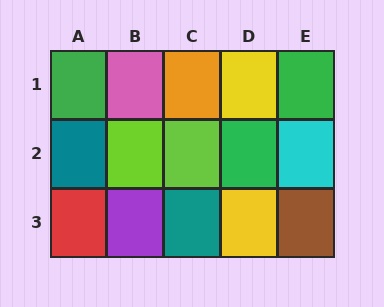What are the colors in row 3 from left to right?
Red, purple, teal, yellow, brown.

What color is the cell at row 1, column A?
Green.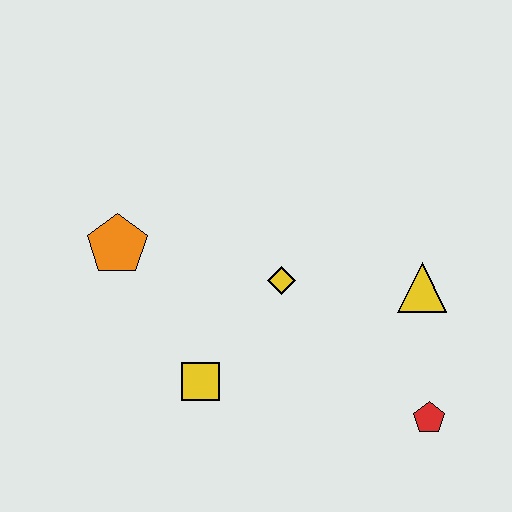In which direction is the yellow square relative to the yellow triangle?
The yellow square is to the left of the yellow triangle.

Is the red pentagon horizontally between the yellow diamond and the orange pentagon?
No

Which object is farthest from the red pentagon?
The orange pentagon is farthest from the red pentagon.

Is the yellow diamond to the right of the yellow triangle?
No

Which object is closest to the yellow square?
The yellow diamond is closest to the yellow square.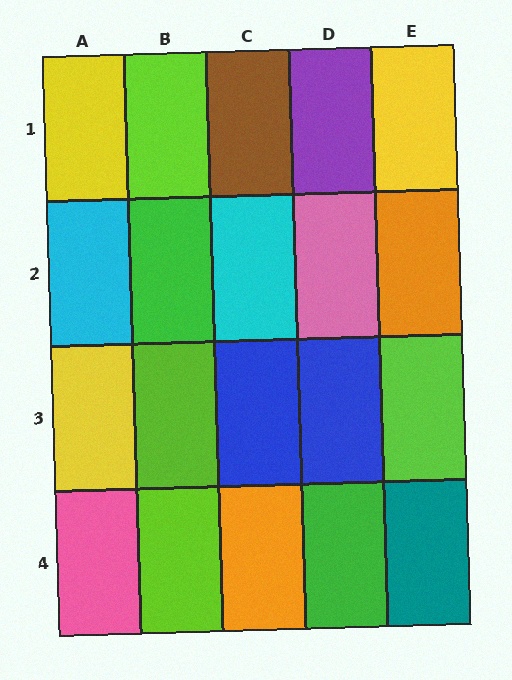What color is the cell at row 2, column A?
Cyan.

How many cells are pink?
2 cells are pink.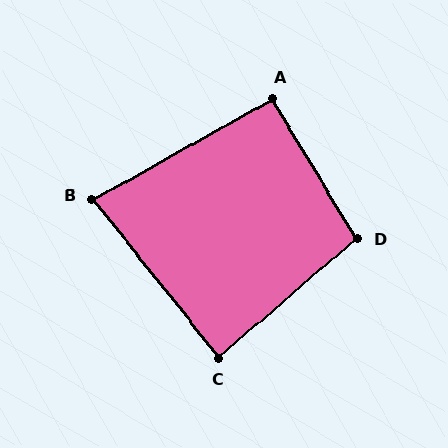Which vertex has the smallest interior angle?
B, at approximately 81 degrees.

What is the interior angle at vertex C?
Approximately 88 degrees (approximately right).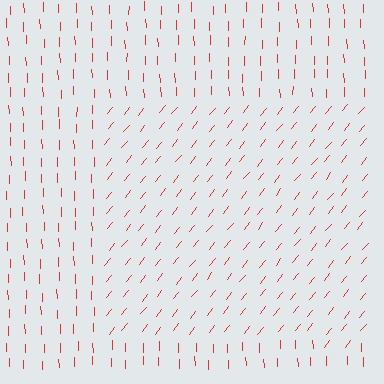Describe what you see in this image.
The image is filled with small red line segments. A rectangle region in the image has lines oriented differently from the surrounding lines, creating a visible texture boundary.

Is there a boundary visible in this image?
Yes, there is a texture boundary formed by a change in line orientation.